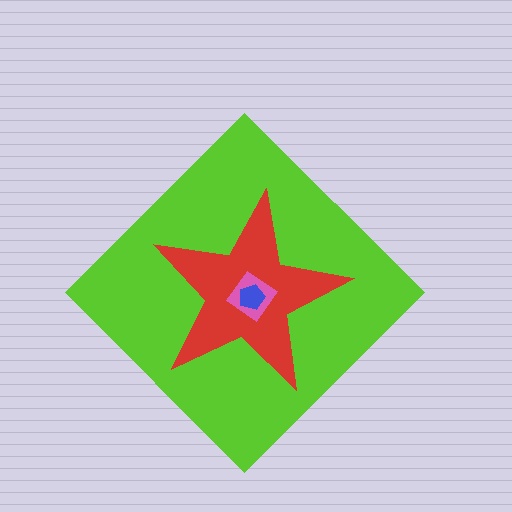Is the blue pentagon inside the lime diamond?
Yes.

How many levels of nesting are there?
4.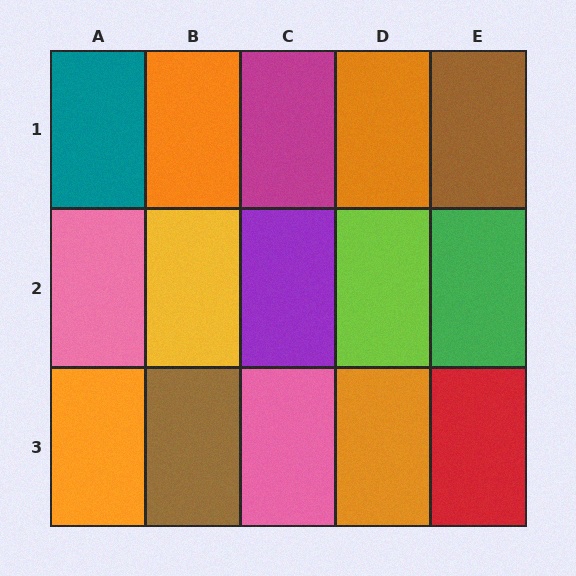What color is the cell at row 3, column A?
Orange.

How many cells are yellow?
1 cell is yellow.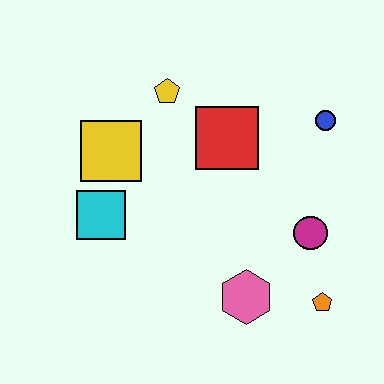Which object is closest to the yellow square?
The cyan square is closest to the yellow square.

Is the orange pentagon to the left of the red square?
No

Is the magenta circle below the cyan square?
Yes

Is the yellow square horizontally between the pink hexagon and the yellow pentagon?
No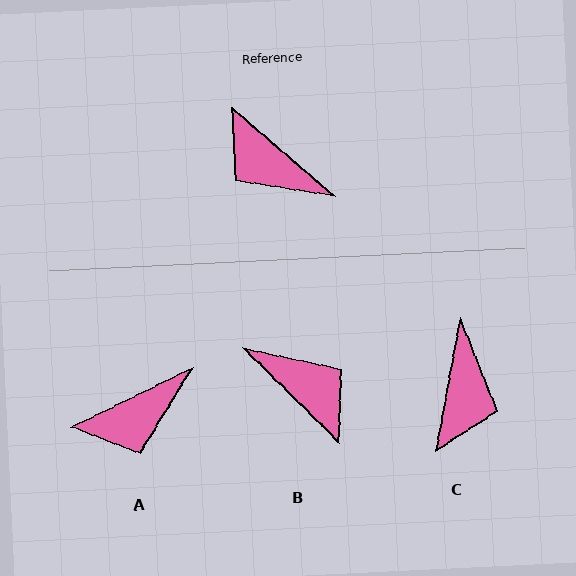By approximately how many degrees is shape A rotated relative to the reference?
Approximately 67 degrees counter-clockwise.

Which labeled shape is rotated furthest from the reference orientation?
B, about 176 degrees away.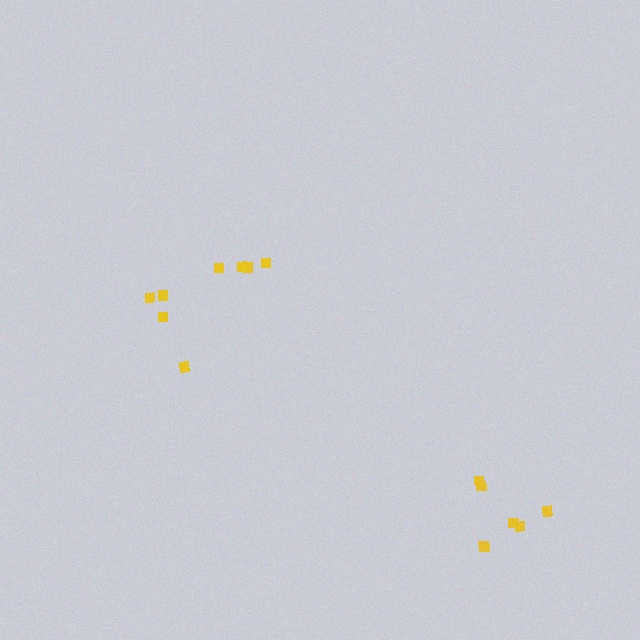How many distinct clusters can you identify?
There are 2 distinct clusters.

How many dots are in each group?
Group 1: 8 dots, Group 2: 6 dots (14 total).